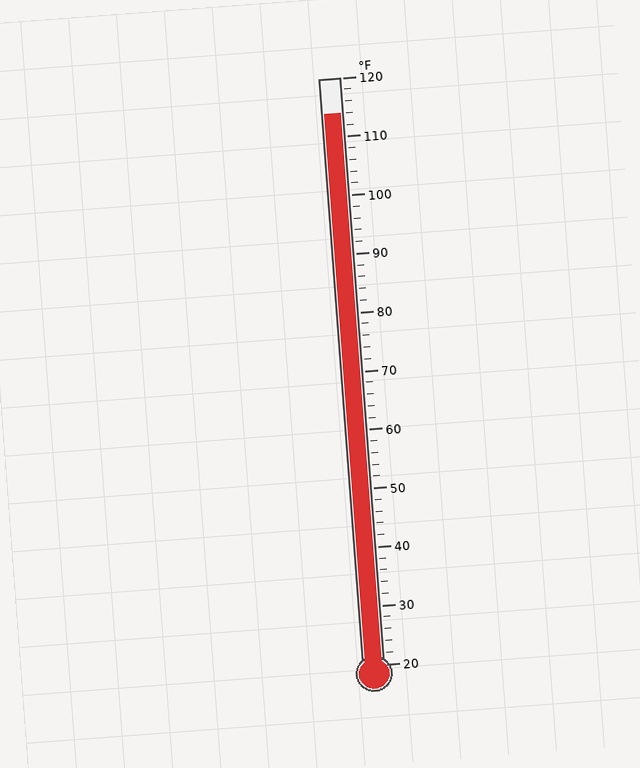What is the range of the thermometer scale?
The thermometer scale ranges from 20°F to 120°F.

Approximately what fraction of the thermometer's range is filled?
The thermometer is filled to approximately 95% of its range.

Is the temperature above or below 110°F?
The temperature is above 110°F.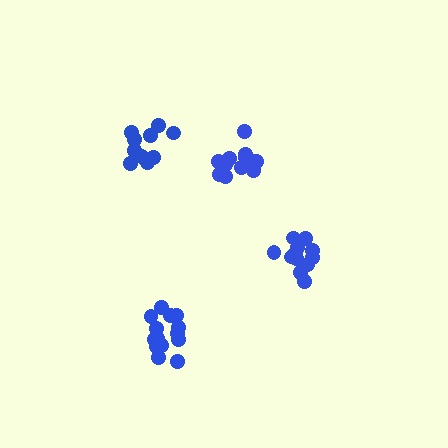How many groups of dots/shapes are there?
There are 4 groups.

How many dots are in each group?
Group 1: 13 dots, Group 2: 14 dots, Group 3: 10 dots, Group 4: 13 dots (50 total).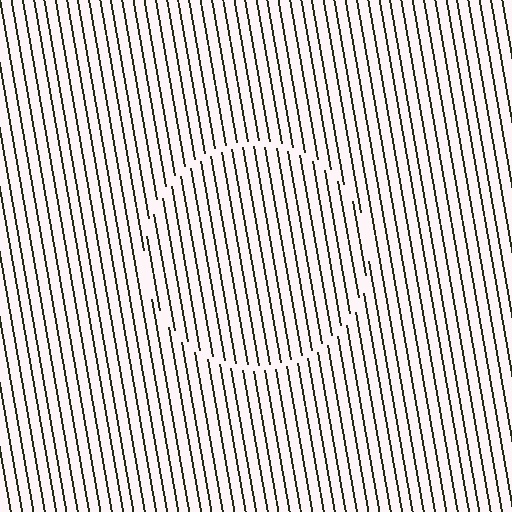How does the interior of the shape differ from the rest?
The interior of the shape contains the same grating, shifted by half a period — the contour is defined by the phase discontinuity where line-ends from the inner and outer gratings abut.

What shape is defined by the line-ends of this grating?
An illusory circle. The interior of the shape contains the same grating, shifted by half a period — the contour is defined by the phase discontinuity where line-ends from the inner and outer gratings abut.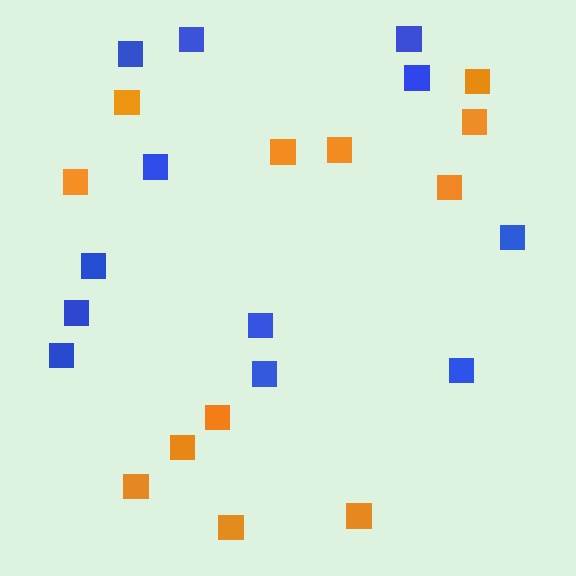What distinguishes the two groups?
There are 2 groups: one group of orange squares (12) and one group of blue squares (12).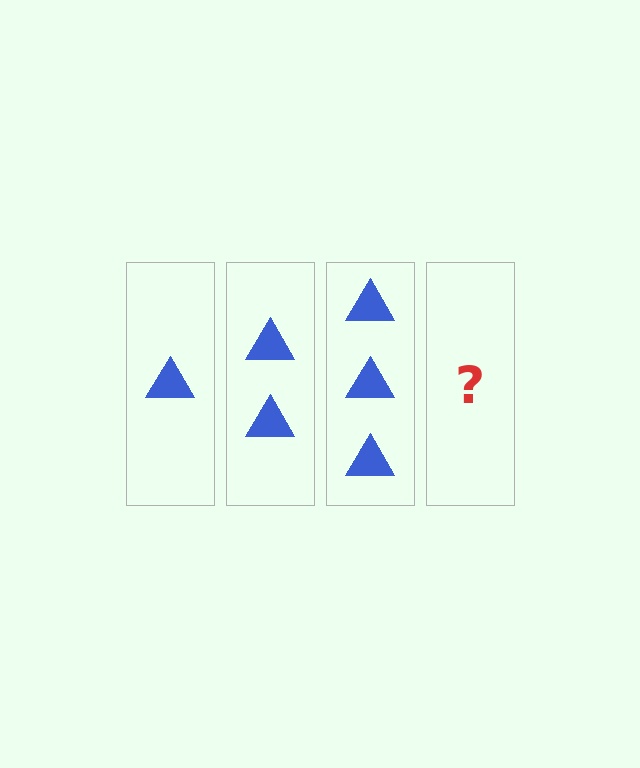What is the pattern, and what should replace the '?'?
The pattern is that each step adds one more triangle. The '?' should be 4 triangles.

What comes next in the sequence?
The next element should be 4 triangles.